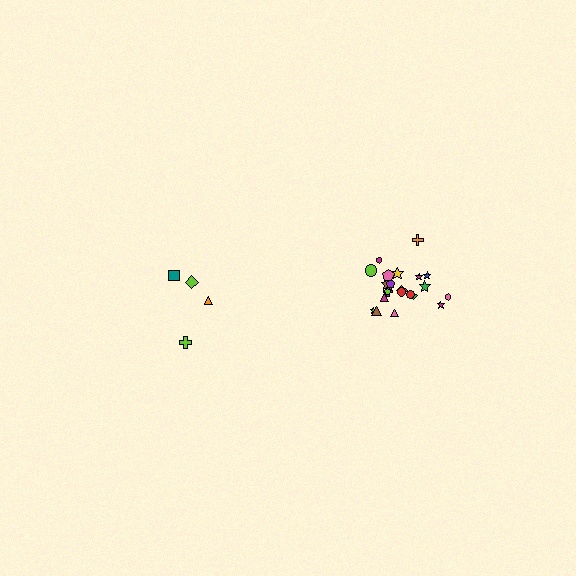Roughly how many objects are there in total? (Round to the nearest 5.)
Roughly 25 objects in total.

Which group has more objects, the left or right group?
The right group.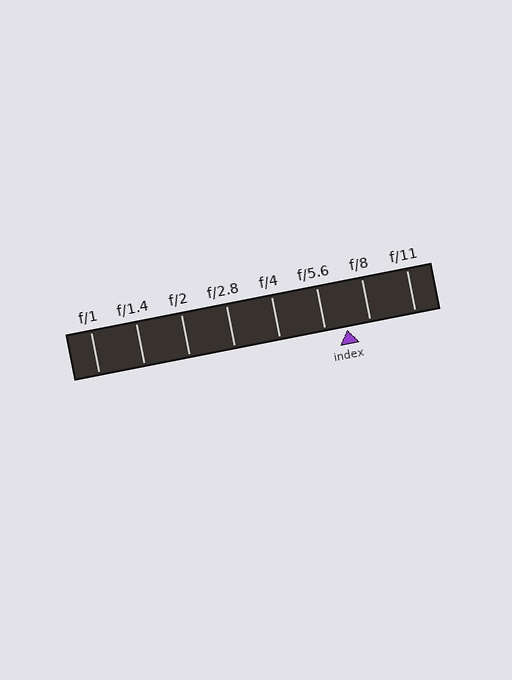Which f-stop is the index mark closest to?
The index mark is closest to f/5.6.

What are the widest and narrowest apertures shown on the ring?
The widest aperture shown is f/1 and the narrowest is f/11.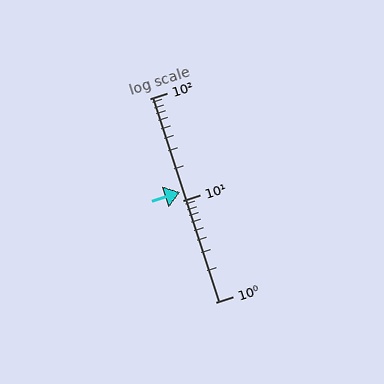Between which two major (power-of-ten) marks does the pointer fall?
The pointer is between 10 and 100.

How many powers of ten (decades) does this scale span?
The scale spans 2 decades, from 1 to 100.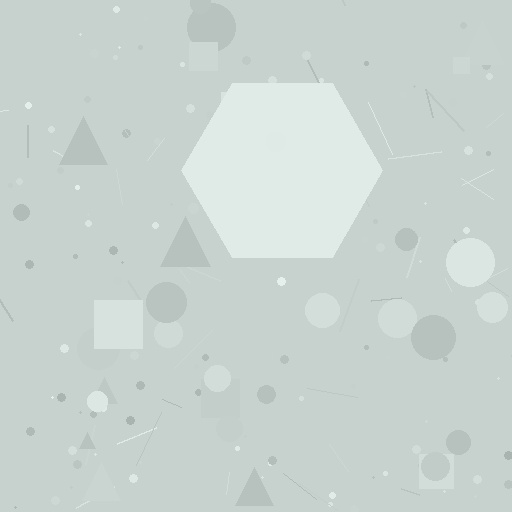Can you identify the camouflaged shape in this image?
The camouflaged shape is a hexagon.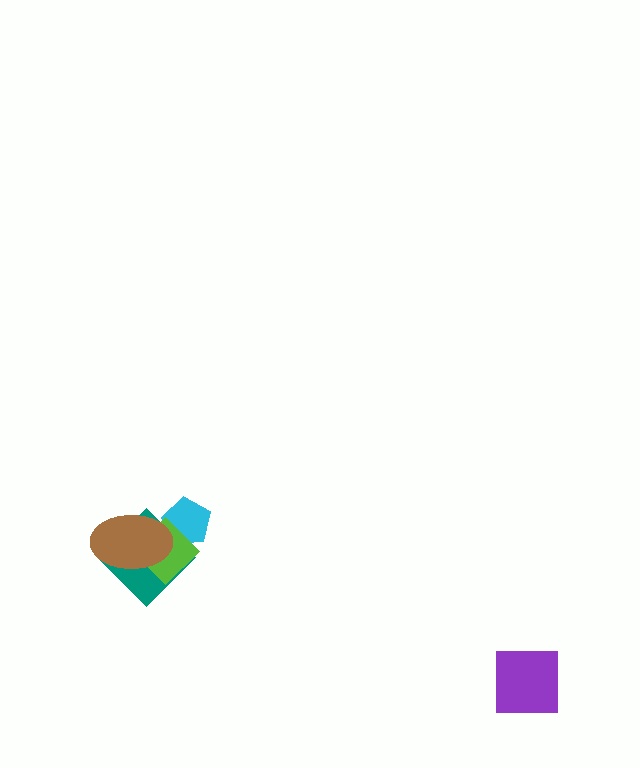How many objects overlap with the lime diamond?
3 objects overlap with the lime diamond.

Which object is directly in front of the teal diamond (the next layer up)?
The lime diamond is directly in front of the teal diamond.